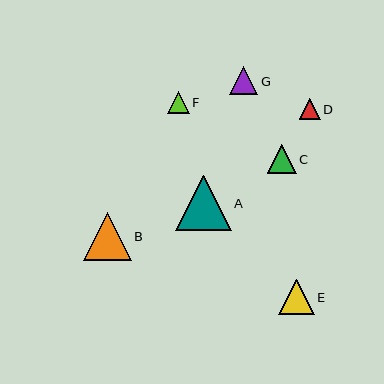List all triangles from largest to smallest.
From largest to smallest: A, B, E, C, G, F, D.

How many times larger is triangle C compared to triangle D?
Triangle C is approximately 1.4 times the size of triangle D.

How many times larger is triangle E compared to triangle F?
Triangle E is approximately 1.6 times the size of triangle F.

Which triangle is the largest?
Triangle A is the largest with a size of approximately 55 pixels.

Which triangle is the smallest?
Triangle D is the smallest with a size of approximately 21 pixels.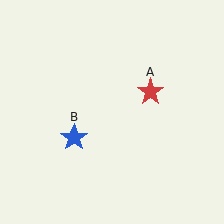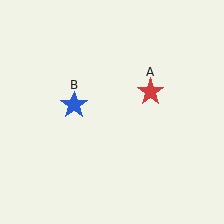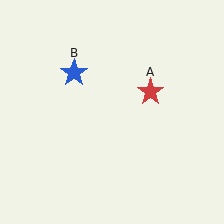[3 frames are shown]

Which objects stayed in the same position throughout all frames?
Red star (object A) remained stationary.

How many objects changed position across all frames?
1 object changed position: blue star (object B).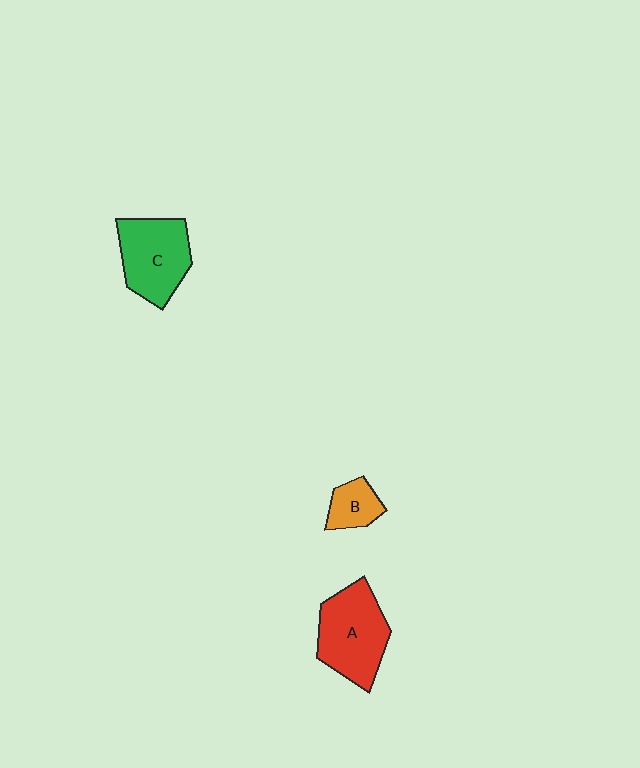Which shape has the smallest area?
Shape B (orange).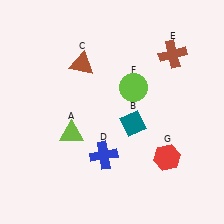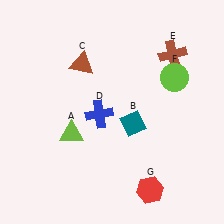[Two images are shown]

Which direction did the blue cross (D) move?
The blue cross (D) moved up.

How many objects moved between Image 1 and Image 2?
3 objects moved between the two images.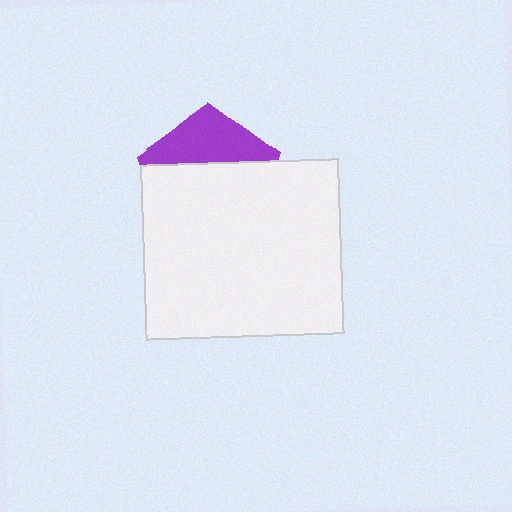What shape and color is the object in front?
The object in front is a white rectangle.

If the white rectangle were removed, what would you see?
You would see the complete purple pentagon.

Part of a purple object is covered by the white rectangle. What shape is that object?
It is a pentagon.